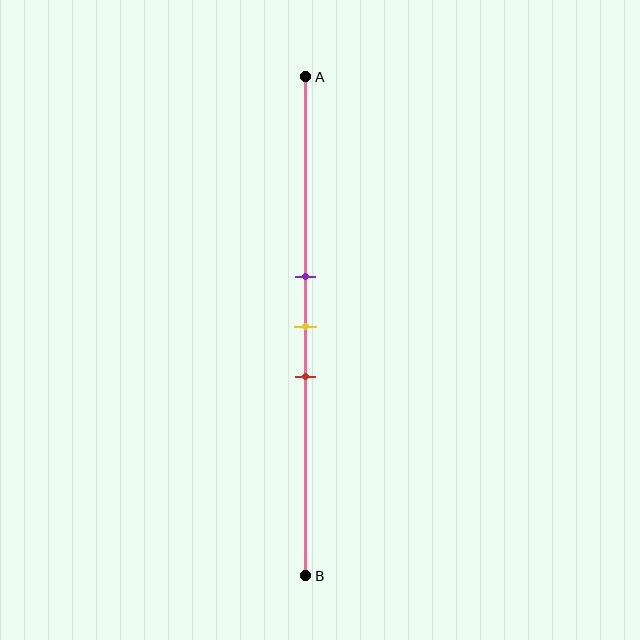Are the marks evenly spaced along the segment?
Yes, the marks are approximately evenly spaced.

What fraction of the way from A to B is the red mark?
The red mark is approximately 60% (0.6) of the way from A to B.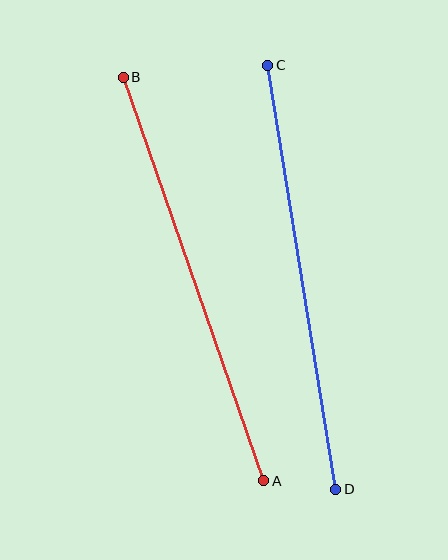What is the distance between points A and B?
The distance is approximately 427 pixels.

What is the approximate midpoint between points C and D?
The midpoint is at approximately (302, 277) pixels.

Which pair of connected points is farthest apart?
Points C and D are farthest apart.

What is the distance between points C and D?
The distance is approximately 430 pixels.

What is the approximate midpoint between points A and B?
The midpoint is at approximately (194, 279) pixels.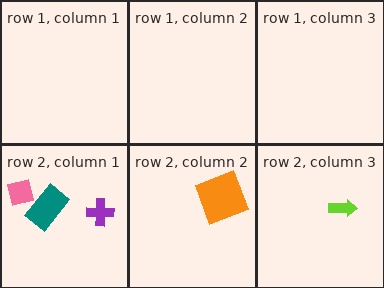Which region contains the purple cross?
The row 2, column 1 region.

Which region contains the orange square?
The row 2, column 2 region.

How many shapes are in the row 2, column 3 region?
1.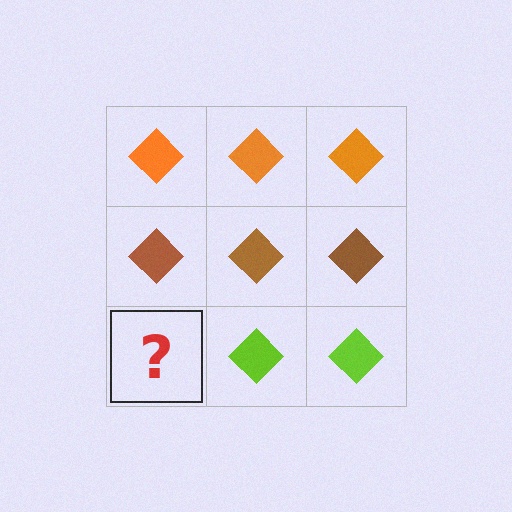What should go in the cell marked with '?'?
The missing cell should contain a lime diamond.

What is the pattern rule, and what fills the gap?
The rule is that each row has a consistent color. The gap should be filled with a lime diamond.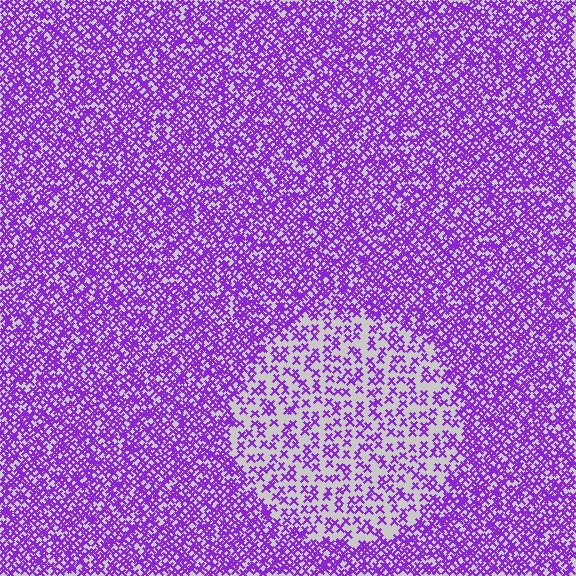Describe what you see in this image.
The image contains small purple elements arranged at two different densities. A circle-shaped region is visible where the elements are less densely packed than the surrounding area.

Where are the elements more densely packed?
The elements are more densely packed outside the circle boundary.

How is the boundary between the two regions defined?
The boundary is defined by a change in element density (approximately 2.3x ratio). All elements are the same color, size, and shape.